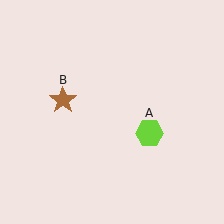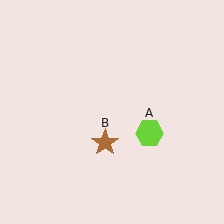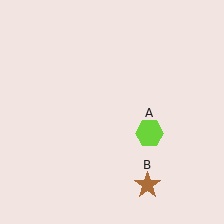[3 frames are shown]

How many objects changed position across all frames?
1 object changed position: brown star (object B).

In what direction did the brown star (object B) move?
The brown star (object B) moved down and to the right.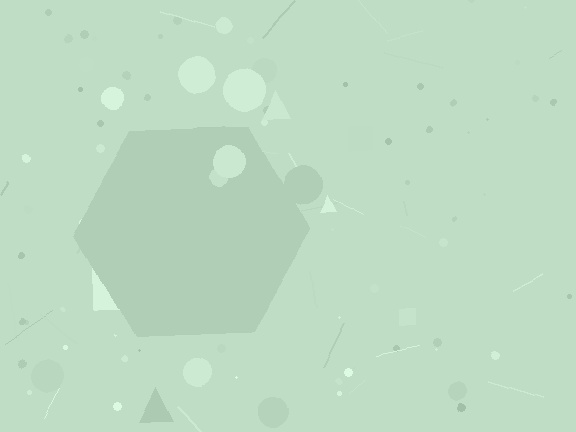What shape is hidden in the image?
A hexagon is hidden in the image.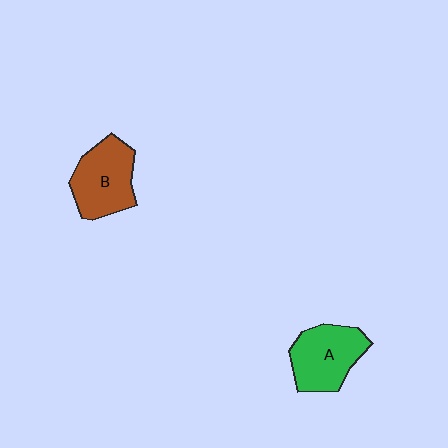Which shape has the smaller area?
Shape A (green).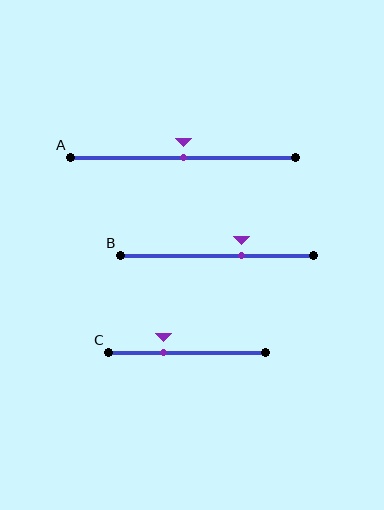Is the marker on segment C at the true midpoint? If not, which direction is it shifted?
No, the marker on segment C is shifted to the left by about 15% of the segment length.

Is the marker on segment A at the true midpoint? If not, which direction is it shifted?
Yes, the marker on segment A is at the true midpoint.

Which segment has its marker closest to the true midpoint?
Segment A has its marker closest to the true midpoint.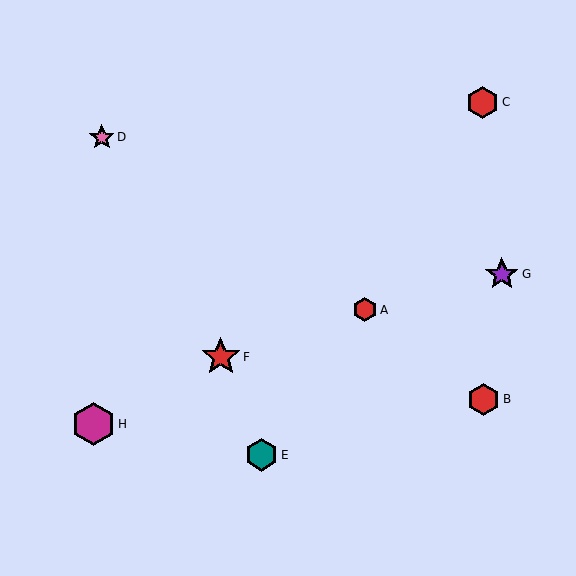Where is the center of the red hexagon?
The center of the red hexagon is at (484, 399).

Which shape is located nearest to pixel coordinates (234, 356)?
The red star (labeled F) at (221, 357) is nearest to that location.